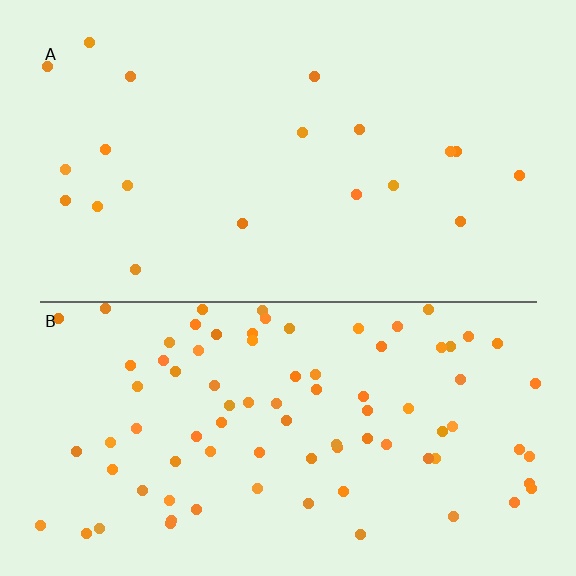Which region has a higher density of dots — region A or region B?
B (the bottom).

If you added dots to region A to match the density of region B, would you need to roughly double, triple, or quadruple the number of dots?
Approximately quadruple.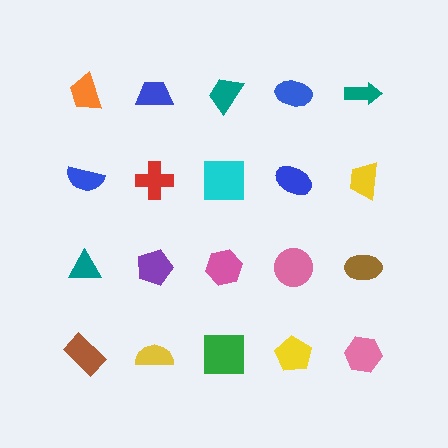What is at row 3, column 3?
A pink hexagon.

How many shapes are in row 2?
5 shapes.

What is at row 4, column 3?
A green square.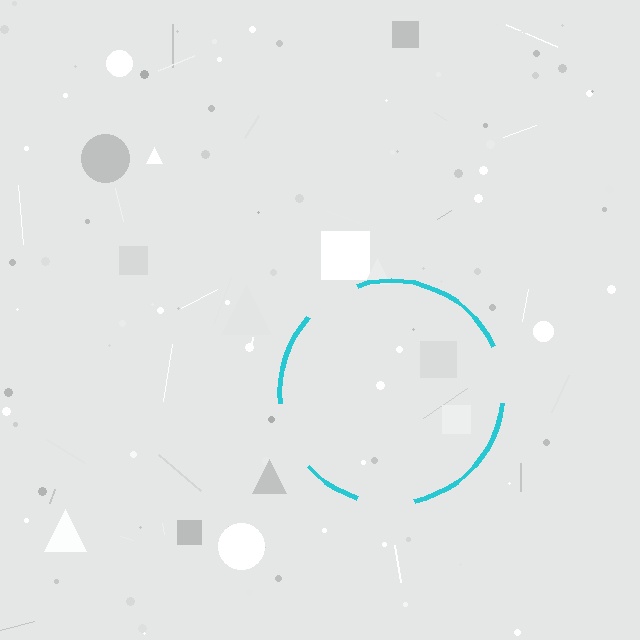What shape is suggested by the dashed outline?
The dashed outline suggests a circle.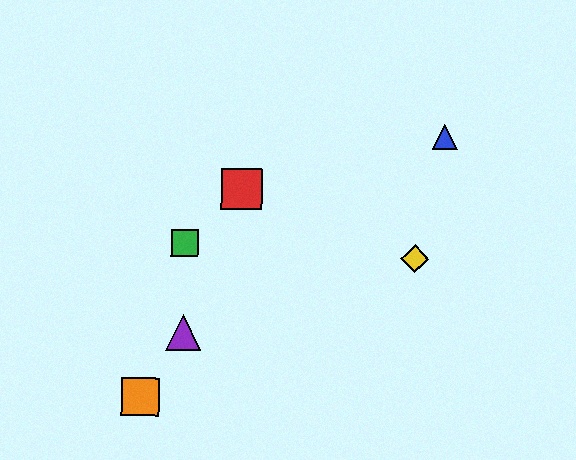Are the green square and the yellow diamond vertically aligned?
No, the green square is at x≈185 and the yellow diamond is at x≈415.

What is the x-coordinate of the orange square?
The orange square is at x≈140.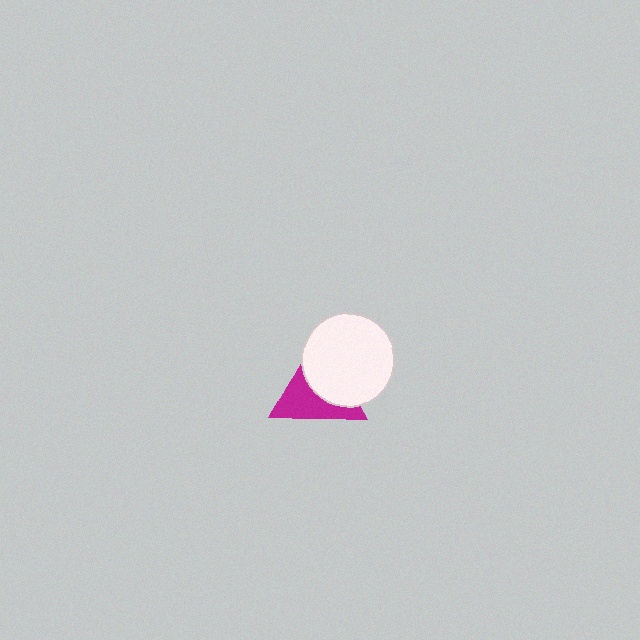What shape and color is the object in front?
The object in front is a white circle.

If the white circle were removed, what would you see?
You would see the complete magenta triangle.